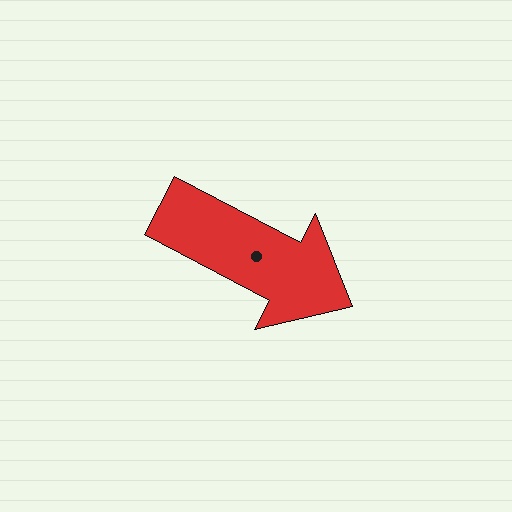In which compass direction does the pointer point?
Southeast.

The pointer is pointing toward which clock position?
Roughly 4 o'clock.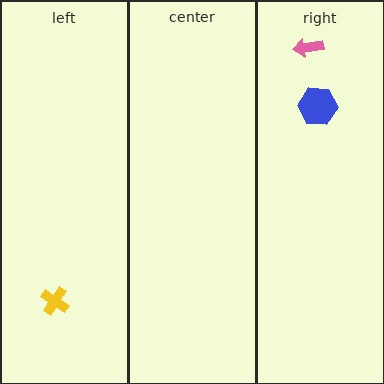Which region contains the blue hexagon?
The right region.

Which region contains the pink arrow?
The right region.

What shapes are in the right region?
The pink arrow, the blue hexagon.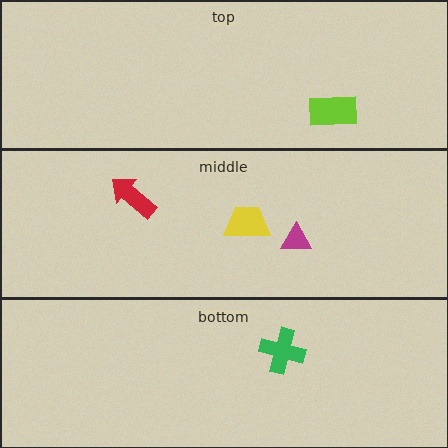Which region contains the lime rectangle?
The top region.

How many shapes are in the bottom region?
1.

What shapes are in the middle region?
The magenta triangle, the yellow trapezoid, the red arrow.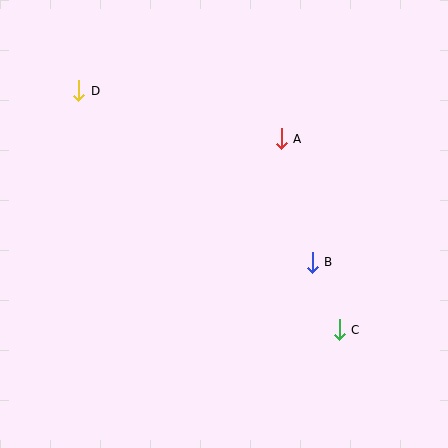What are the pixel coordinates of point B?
Point B is at (312, 262).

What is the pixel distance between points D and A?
The distance between D and A is 208 pixels.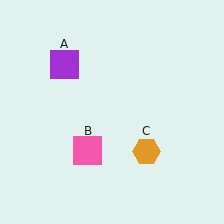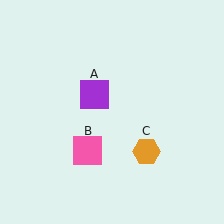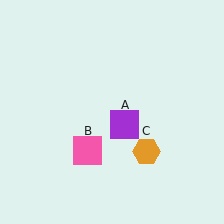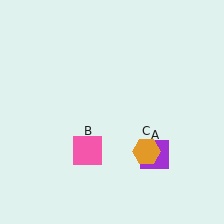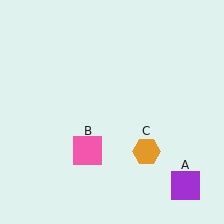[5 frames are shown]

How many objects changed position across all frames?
1 object changed position: purple square (object A).